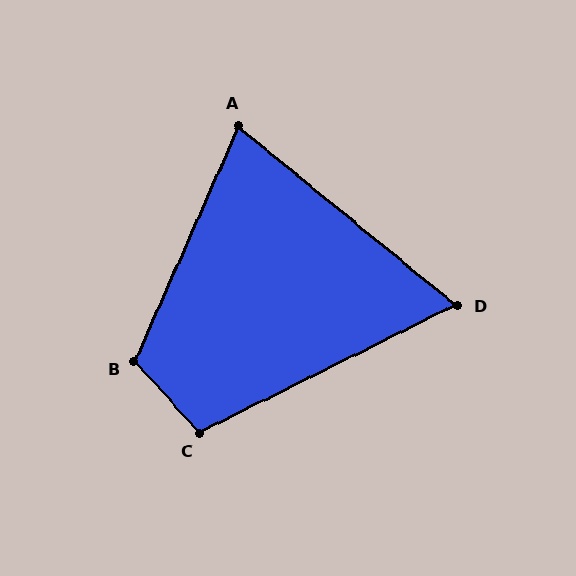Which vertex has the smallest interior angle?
D, at approximately 66 degrees.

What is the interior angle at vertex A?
Approximately 74 degrees (acute).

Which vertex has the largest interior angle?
B, at approximately 114 degrees.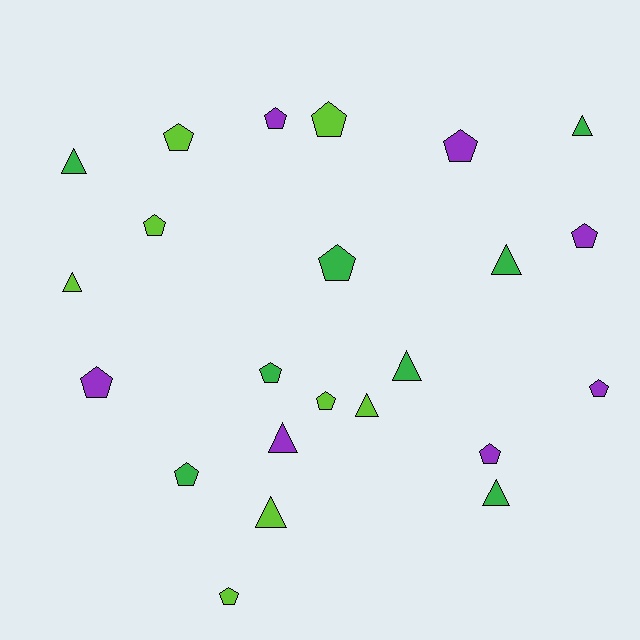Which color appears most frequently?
Green, with 8 objects.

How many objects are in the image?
There are 23 objects.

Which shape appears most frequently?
Pentagon, with 14 objects.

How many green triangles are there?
There are 5 green triangles.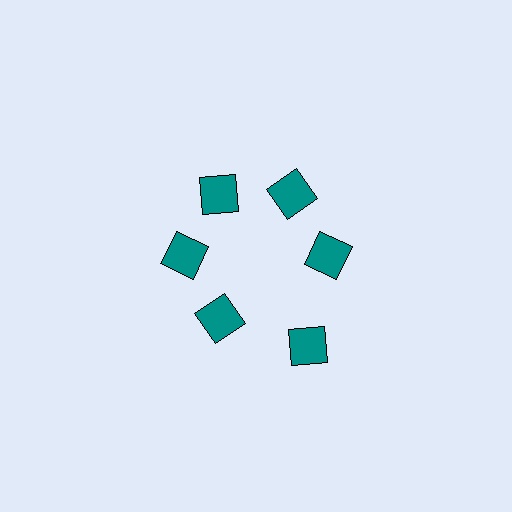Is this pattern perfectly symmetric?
No. The 6 teal squares are arranged in a ring, but one element near the 5 o'clock position is pushed outward from the center, breaking the 6-fold rotational symmetry.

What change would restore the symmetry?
The symmetry would be restored by moving it inward, back onto the ring so that all 6 squares sit at equal angles and equal distance from the center.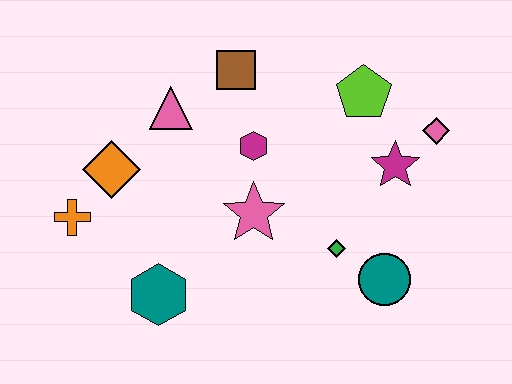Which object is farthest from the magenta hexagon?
The orange cross is farthest from the magenta hexagon.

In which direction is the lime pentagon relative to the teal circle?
The lime pentagon is above the teal circle.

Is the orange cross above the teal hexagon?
Yes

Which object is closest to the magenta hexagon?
The pink star is closest to the magenta hexagon.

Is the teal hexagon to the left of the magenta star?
Yes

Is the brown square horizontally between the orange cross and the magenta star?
Yes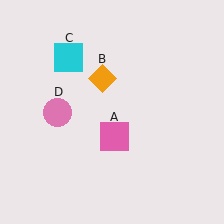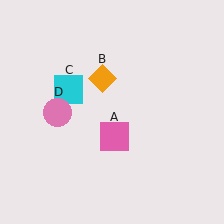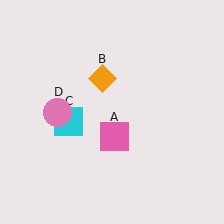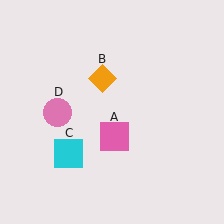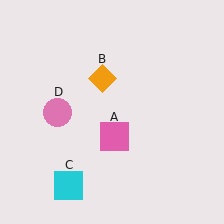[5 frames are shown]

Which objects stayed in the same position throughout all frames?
Pink square (object A) and orange diamond (object B) and pink circle (object D) remained stationary.